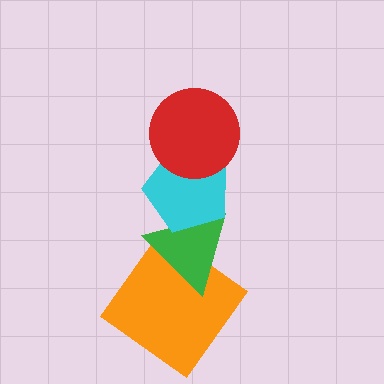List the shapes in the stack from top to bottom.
From top to bottom: the red circle, the cyan pentagon, the green triangle, the orange diamond.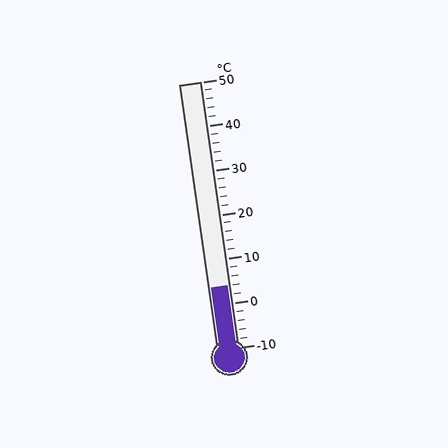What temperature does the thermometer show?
The thermometer shows approximately 4°C.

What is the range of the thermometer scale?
The thermometer scale ranges from -10°C to 50°C.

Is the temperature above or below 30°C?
The temperature is below 30°C.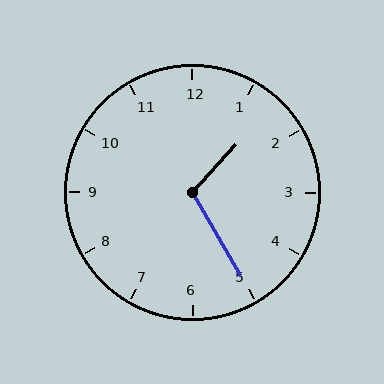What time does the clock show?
1:25.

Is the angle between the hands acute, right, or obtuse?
It is obtuse.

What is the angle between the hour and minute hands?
Approximately 108 degrees.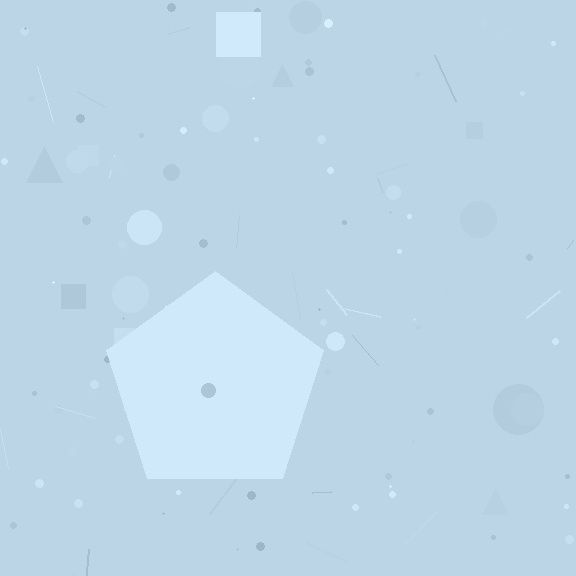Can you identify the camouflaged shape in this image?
The camouflaged shape is a pentagon.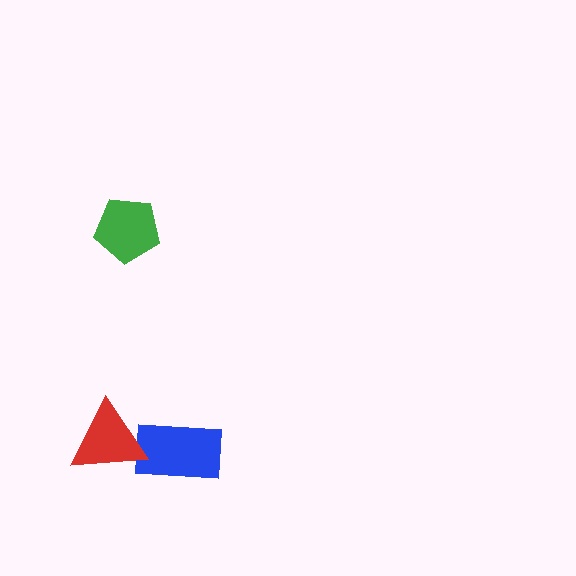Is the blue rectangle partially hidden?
Yes, it is partially covered by another shape.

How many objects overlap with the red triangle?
1 object overlaps with the red triangle.